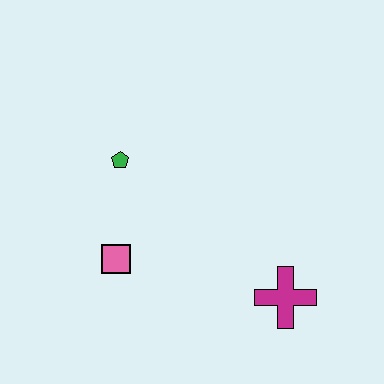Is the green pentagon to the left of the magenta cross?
Yes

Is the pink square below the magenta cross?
No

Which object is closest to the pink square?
The green pentagon is closest to the pink square.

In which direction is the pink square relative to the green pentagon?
The pink square is below the green pentagon.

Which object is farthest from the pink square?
The magenta cross is farthest from the pink square.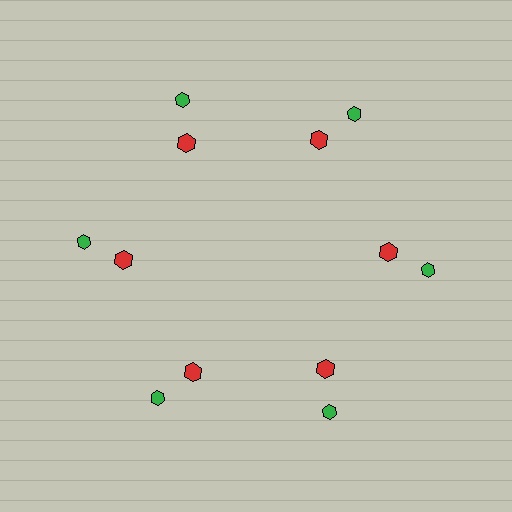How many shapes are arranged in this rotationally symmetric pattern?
There are 12 shapes, arranged in 6 groups of 2.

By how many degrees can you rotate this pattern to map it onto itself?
The pattern maps onto itself every 60 degrees of rotation.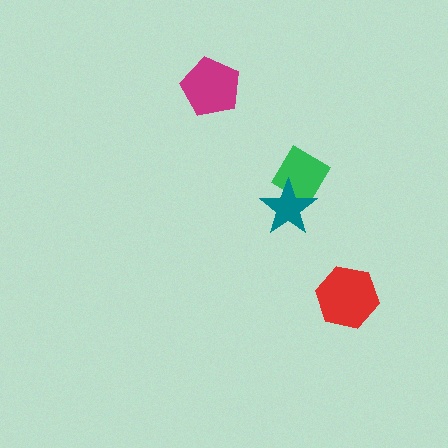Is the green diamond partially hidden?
Yes, it is partially covered by another shape.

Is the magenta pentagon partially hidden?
No, no other shape covers it.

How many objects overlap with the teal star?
1 object overlaps with the teal star.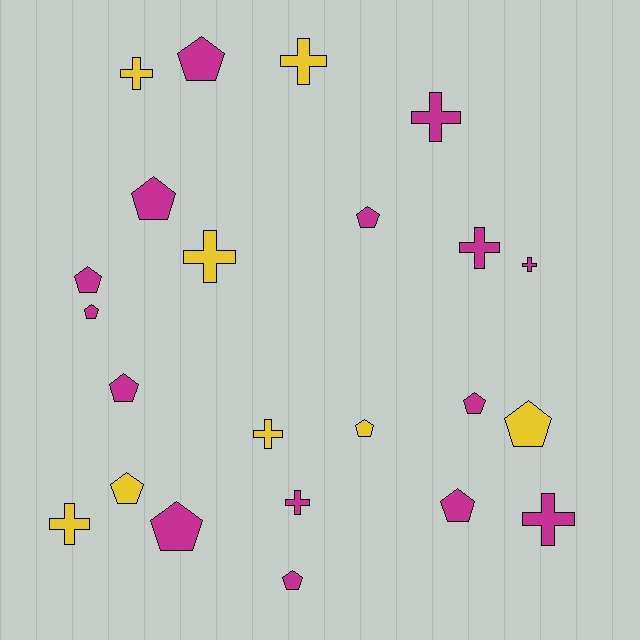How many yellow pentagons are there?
There are 3 yellow pentagons.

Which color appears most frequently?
Magenta, with 15 objects.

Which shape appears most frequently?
Pentagon, with 13 objects.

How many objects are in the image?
There are 23 objects.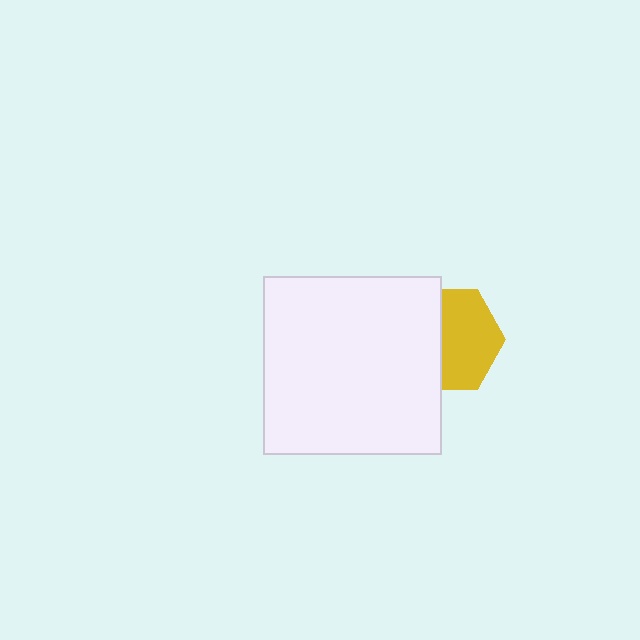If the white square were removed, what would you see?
You would see the complete yellow hexagon.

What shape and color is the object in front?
The object in front is a white square.